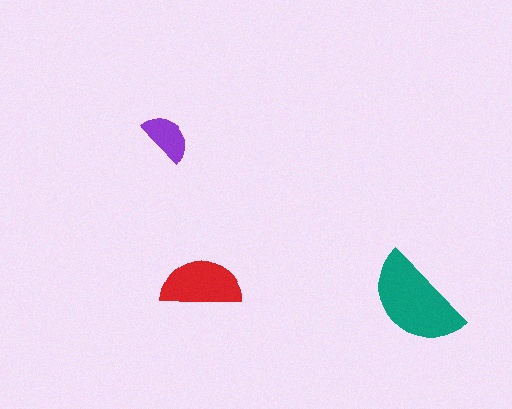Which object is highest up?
The purple semicircle is topmost.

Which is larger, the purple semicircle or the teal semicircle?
The teal one.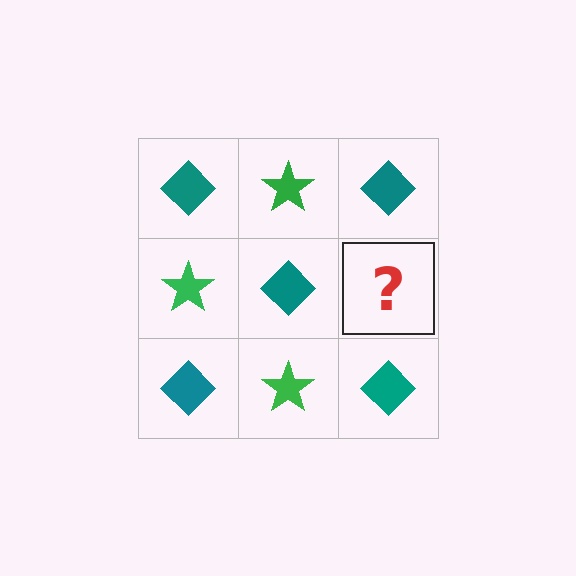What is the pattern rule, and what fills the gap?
The rule is that it alternates teal diamond and green star in a checkerboard pattern. The gap should be filled with a green star.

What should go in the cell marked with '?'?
The missing cell should contain a green star.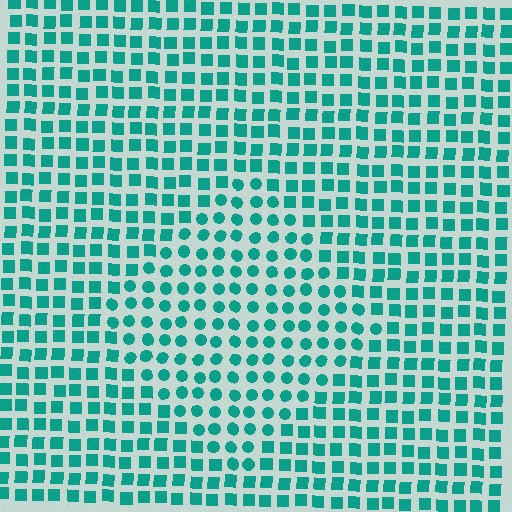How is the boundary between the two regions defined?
The boundary is defined by a change in element shape: circles inside vs. squares outside. All elements share the same color and spacing.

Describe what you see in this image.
The image is filled with small teal elements arranged in a uniform grid. A diamond-shaped region contains circles, while the surrounding area contains squares. The boundary is defined purely by the change in element shape.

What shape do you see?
I see a diamond.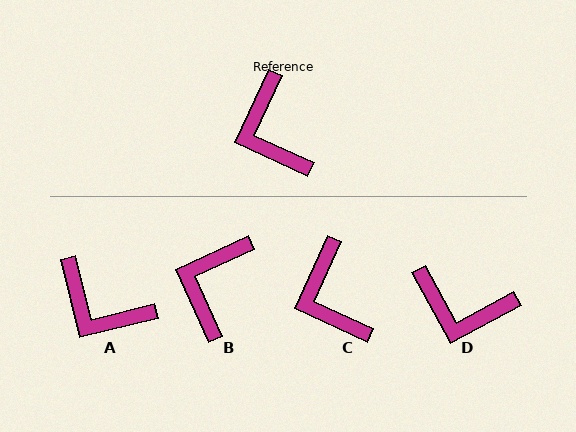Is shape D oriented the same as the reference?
No, it is off by about 54 degrees.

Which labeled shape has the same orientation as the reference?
C.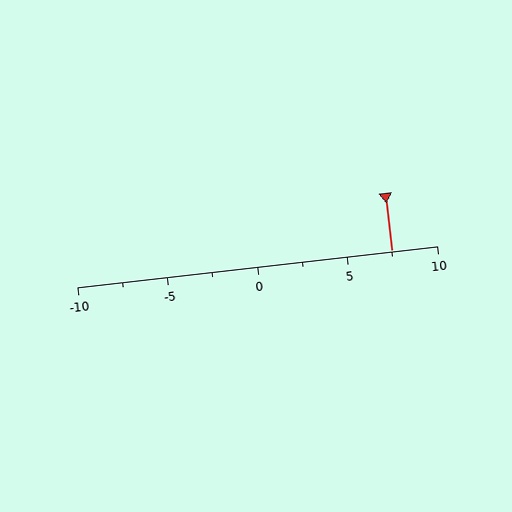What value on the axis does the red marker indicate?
The marker indicates approximately 7.5.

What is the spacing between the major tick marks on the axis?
The major ticks are spaced 5 apart.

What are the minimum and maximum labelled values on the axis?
The axis runs from -10 to 10.